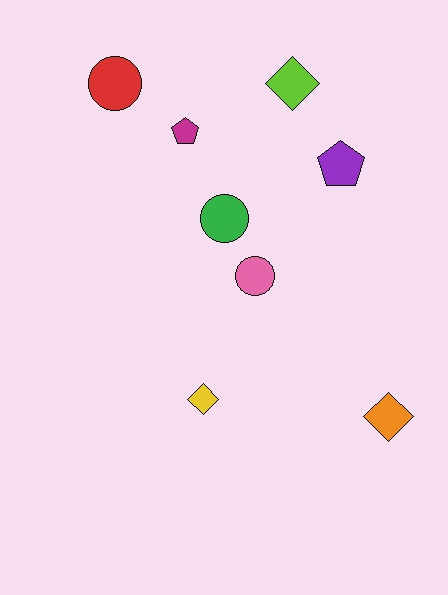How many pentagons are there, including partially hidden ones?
There are 2 pentagons.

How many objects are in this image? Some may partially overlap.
There are 8 objects.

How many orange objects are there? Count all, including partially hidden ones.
There is 1 orange object.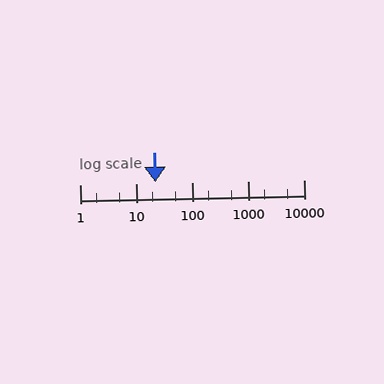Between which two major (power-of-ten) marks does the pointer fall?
The pointer is between 10 and 100.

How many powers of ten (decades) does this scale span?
The scale spans 4 decades, from 1 to 10000.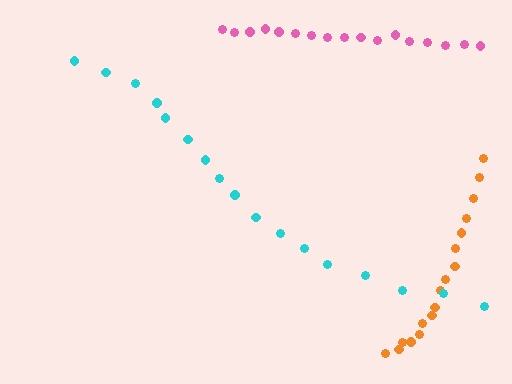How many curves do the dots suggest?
There are 3 distinct paths.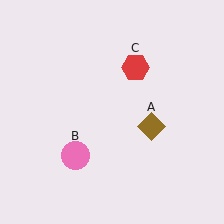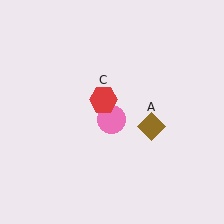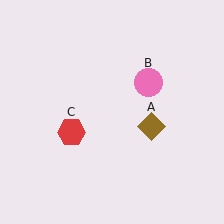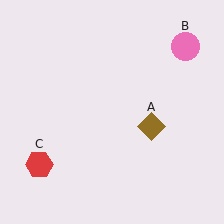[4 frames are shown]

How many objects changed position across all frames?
2 objects changed position: pink circle (object B), red hexagon (object C).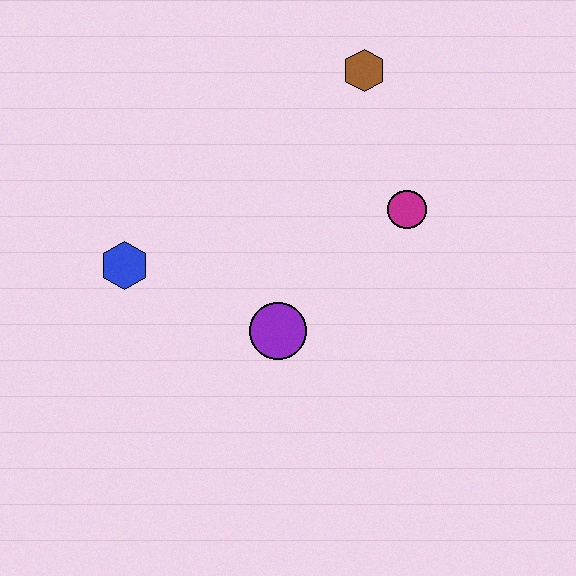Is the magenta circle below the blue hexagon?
No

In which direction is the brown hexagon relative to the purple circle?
The brown hexagon is above the purple circle.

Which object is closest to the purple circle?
The blue hexagon is closest to the purple circle.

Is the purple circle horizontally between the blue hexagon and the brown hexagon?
Yes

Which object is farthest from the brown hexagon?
The blue hexagon is farthest from the brown hexagon.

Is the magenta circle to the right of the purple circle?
Yes